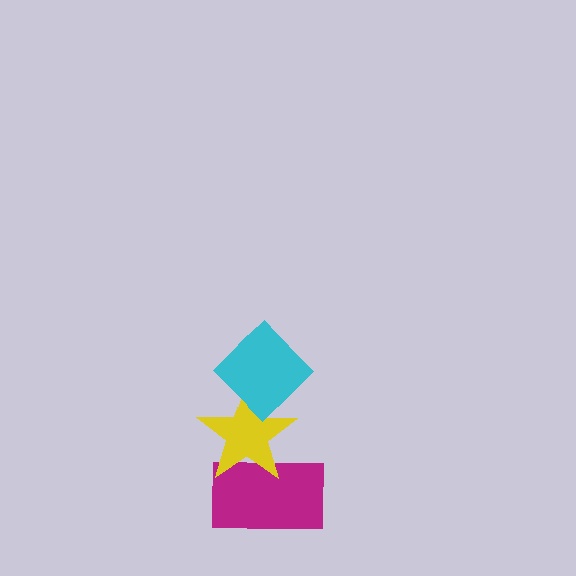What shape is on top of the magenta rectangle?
The yellow star is on top of the magenta rectangle.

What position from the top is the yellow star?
The yellow star is 2nd from the top.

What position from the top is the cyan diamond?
The cyan diamond is 1st from the top.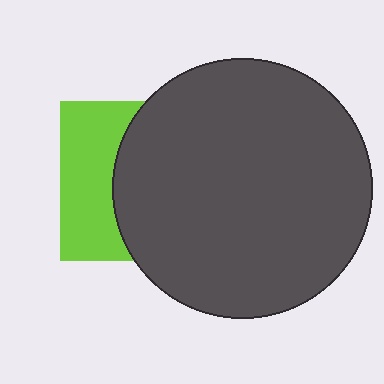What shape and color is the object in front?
The object in front is a dark gray circle.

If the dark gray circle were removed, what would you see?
You would see the complete lime square.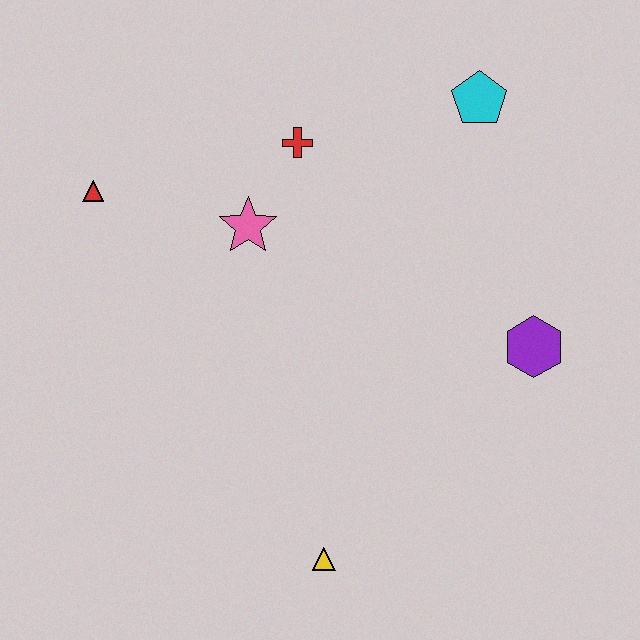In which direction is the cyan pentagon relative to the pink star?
The cyan pentagon is to the right of the pink star.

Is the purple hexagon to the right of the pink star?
Yes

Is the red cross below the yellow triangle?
No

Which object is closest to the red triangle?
The pink star is closest to the red triangle.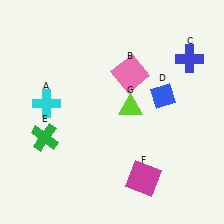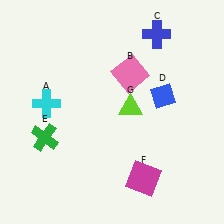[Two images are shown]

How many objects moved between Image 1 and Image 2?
1 object moved between the two images.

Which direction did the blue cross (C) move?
The blue cross (C) moved left.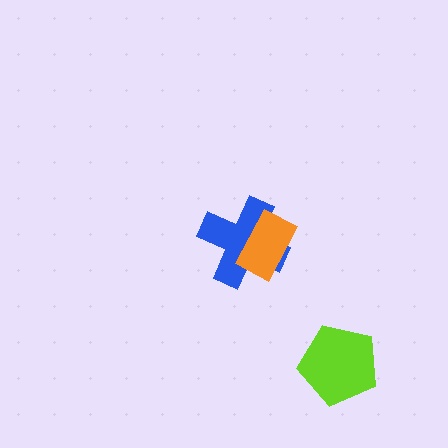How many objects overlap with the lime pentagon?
0 objects overlap with the lime pentagon.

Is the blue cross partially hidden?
Yes, it is partially covered by another shape.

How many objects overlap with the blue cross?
1 object overlaps with the blue cross.